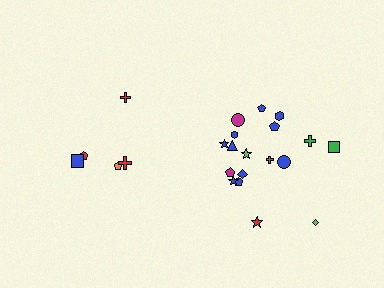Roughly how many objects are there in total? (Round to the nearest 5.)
Roughly 25 objects in total.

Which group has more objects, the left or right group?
The right group.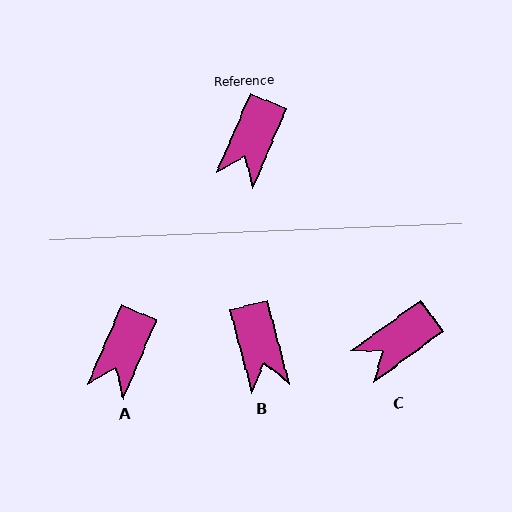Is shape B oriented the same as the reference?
No, it is off by about 38 degrees.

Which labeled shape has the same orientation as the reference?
A.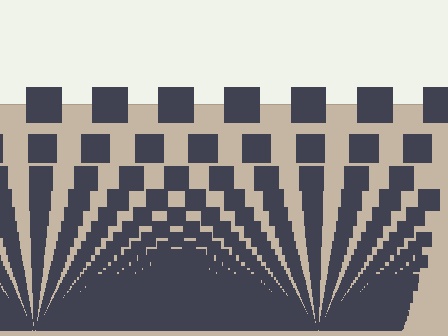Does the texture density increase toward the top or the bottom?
Density increases toward the bottom.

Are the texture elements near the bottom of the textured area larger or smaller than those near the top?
Smaller. The gradient is inverted — elements near the bottom are smaller and denser.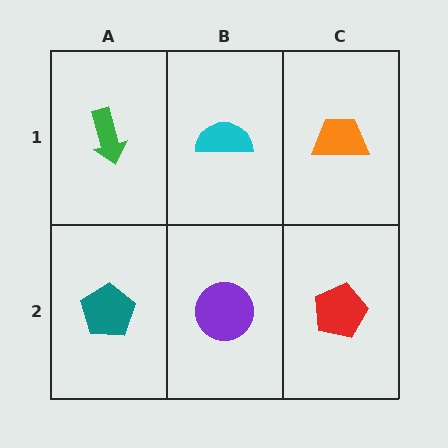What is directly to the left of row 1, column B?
A green arrow.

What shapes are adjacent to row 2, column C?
An orange trapezoid (row 1, column C), a purple circle (row 2, column B).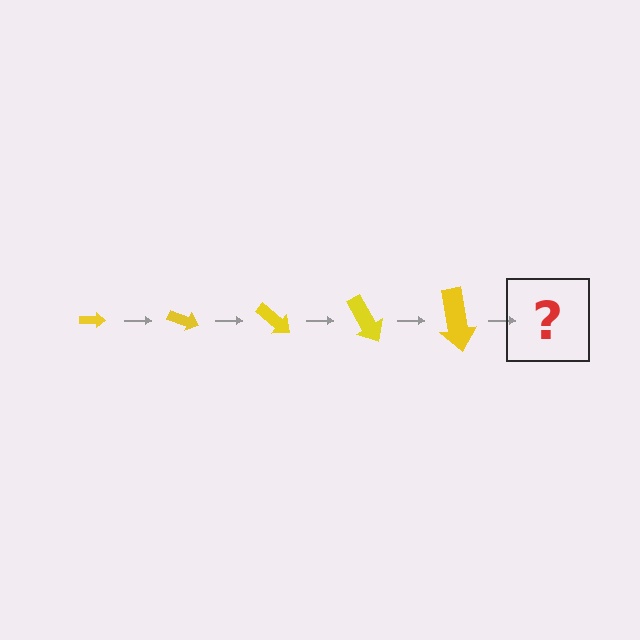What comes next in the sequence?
The next element should be an arrow, larger than the previous one and rotated 100 degrees from the start.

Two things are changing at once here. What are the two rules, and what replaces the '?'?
The two rules are that the arrow grows larger each step and it rotates 20 degrees each step. The '?' should be an arrow, larger than the previous one and rotated 100 degrees from the start.